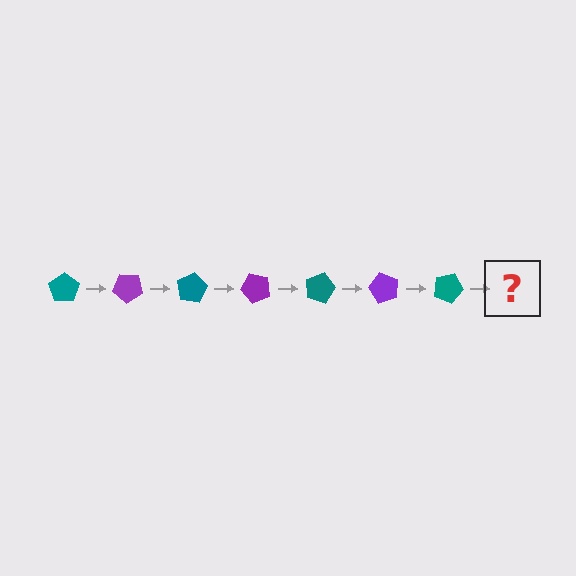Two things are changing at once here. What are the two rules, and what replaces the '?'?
The two rules are that it rotates 40 degrees each step and the color cycles through teal and purple. The '?' should be a purple pentagon, rotated 280 degrees from the start.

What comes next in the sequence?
The next element should be a purple pentagon, rotated 280 degrees from the start.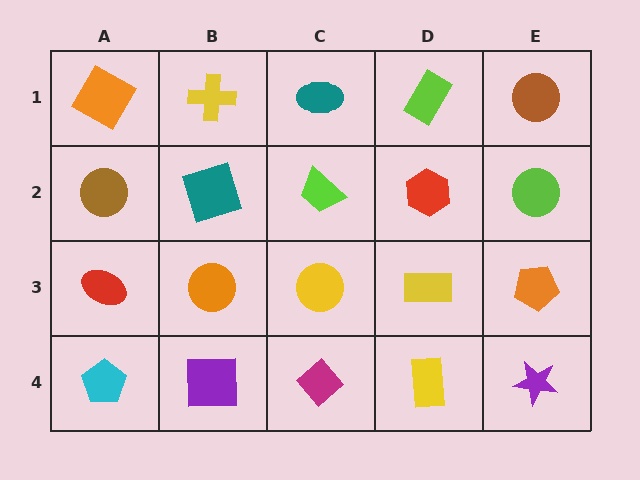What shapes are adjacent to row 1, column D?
A red hexagon (row 2, column D), a teal ellipse (row 1, column C), a brown circle (row 1, column E).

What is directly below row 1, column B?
A teal square.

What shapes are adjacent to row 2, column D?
A lime rectangle (row 1, column D), a yellow rectangle (row 3, column D), a lime trapezoid (row 2, column C), a lime circle (row 2, column E).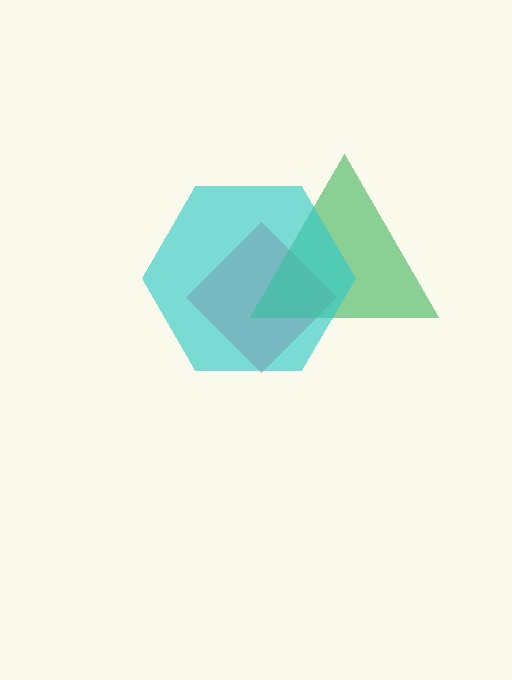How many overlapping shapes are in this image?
There are 3 overlapping shapes in the image.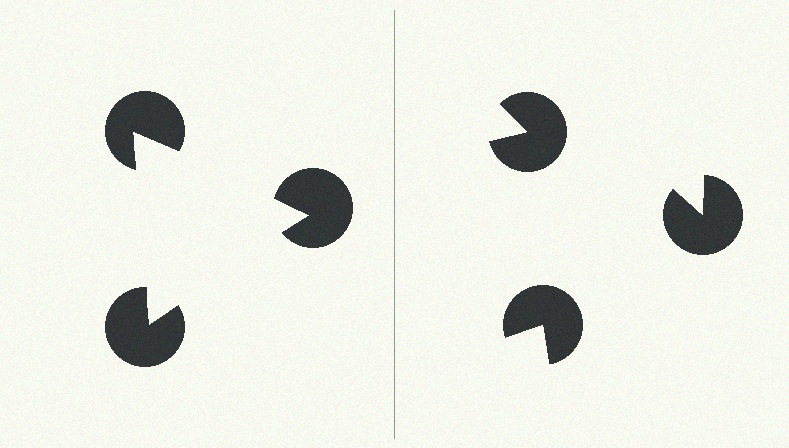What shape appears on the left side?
An illusory triangle.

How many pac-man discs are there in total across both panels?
6 — 3 on each side.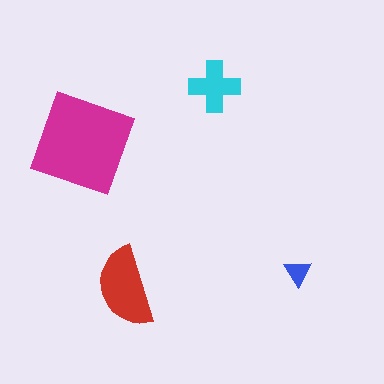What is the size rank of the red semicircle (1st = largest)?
2nd.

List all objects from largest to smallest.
The magenta diamond, the red semicircle, the cyan cross, the blue triangle.